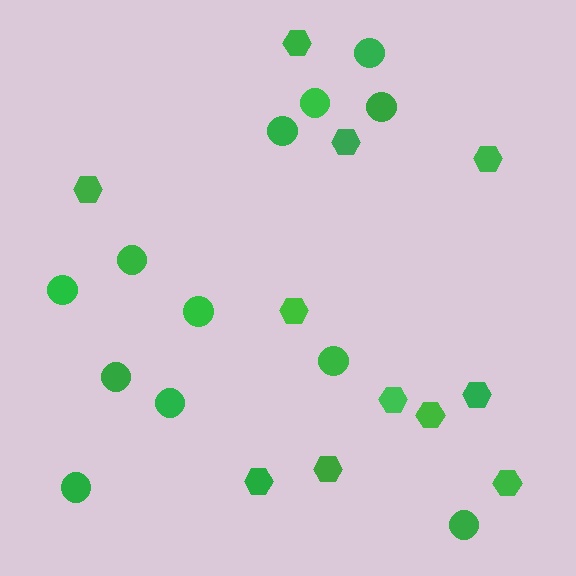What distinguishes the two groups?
There are 2 groups: one group of hexagons (11) and one group of circles (12).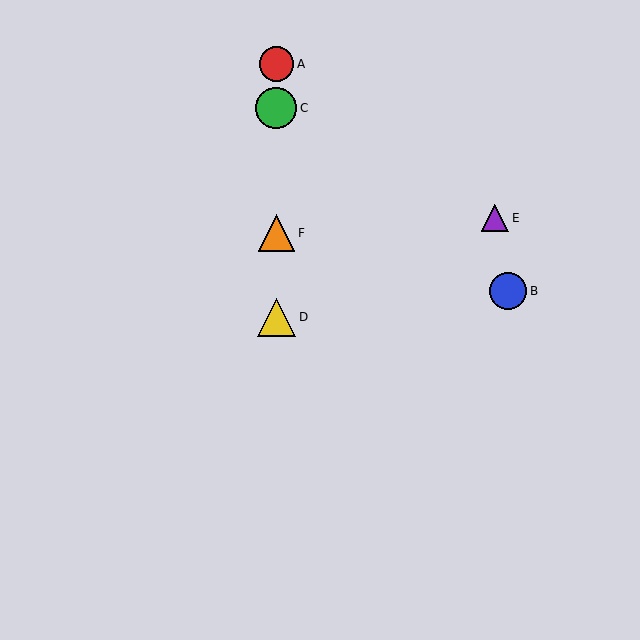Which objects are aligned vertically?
Objects A, C, D, F are aligned vertically.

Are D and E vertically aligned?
No, D is at x≈276 and E is at x≈495.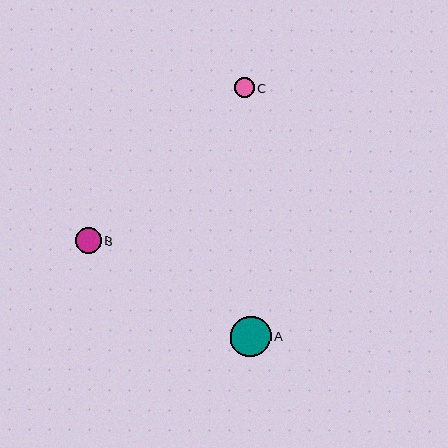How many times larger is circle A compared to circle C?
Circle A is approximately 2.1 times the size of circle C.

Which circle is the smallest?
Circle C is the smallest with a size of approximately 20 pixels.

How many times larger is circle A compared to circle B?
Circle A is approximately 1.5 times the size of circle B.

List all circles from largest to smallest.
From largest to smallest: A, B, C.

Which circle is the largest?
Circle A is the largest with a size of approximately 40 pixels.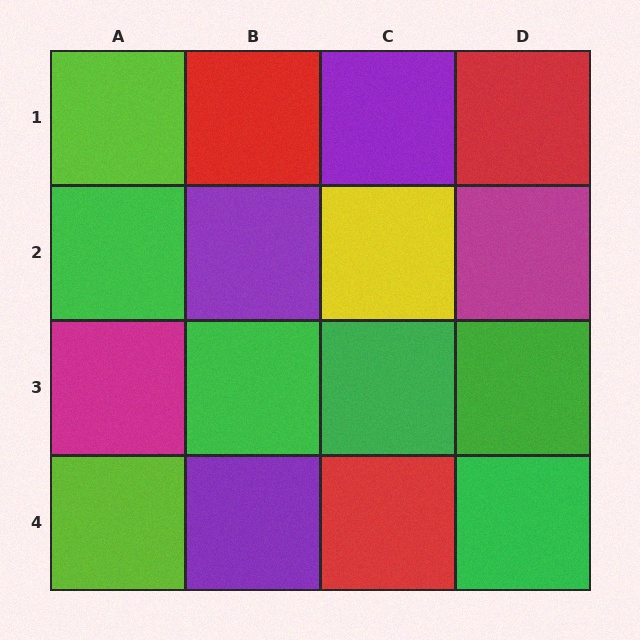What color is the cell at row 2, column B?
Purple.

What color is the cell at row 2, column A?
Green.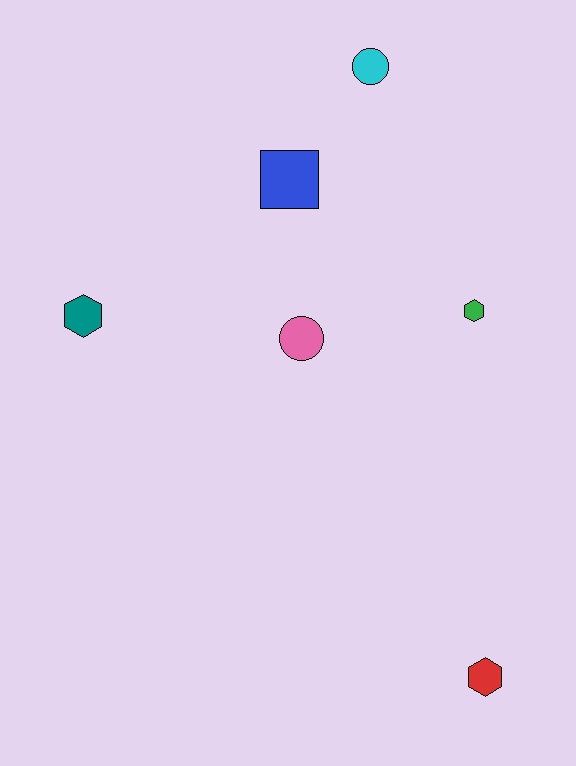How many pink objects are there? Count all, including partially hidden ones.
There is 1 pink object.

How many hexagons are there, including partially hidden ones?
There are 3 hexagons.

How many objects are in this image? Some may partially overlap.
There are 6 objects.